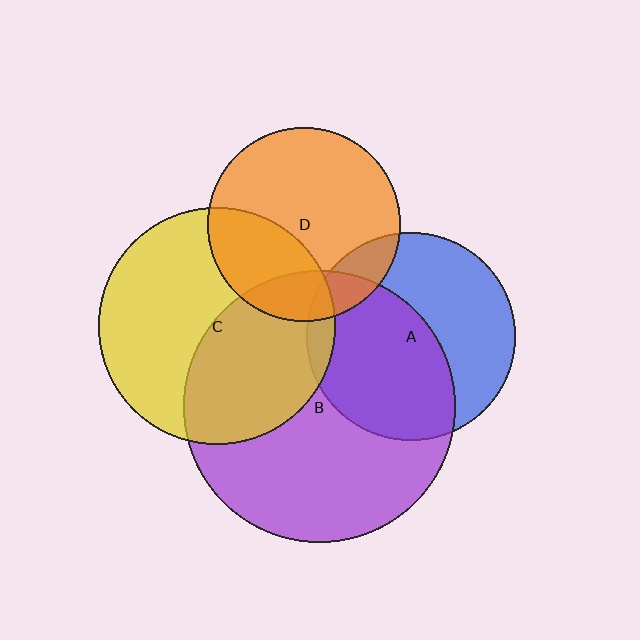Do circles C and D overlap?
Yes.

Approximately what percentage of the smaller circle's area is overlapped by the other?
Approximately 30%.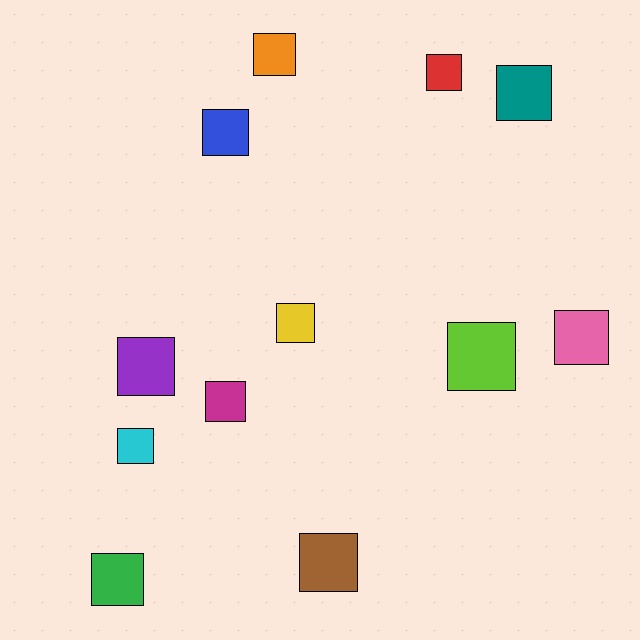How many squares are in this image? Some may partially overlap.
There are 12 squares.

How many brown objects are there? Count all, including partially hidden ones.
There is 1 brown object.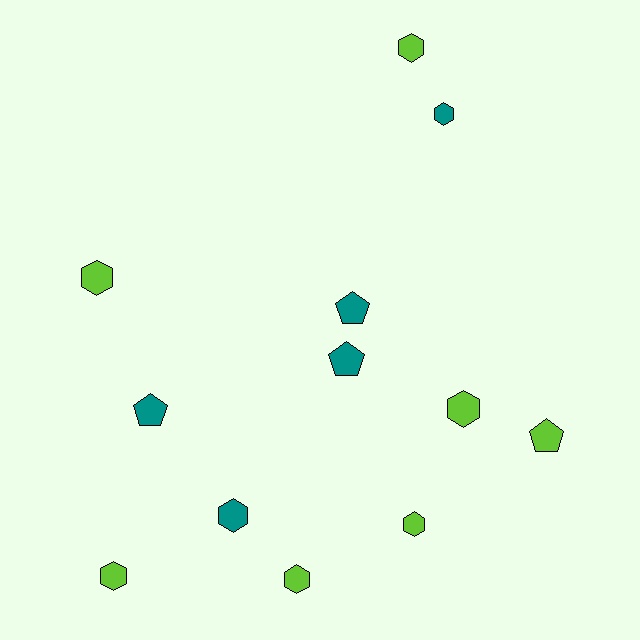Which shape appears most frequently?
Hexagon, with 8 objects.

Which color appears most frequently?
Lime, with 7 objects.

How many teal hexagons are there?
There are 2 teal hexagons.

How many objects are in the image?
There are 12 objects.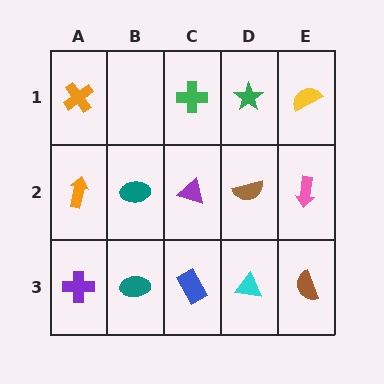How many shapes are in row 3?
5 shapes.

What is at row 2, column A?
An orange arrow.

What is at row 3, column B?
A teal ellipse.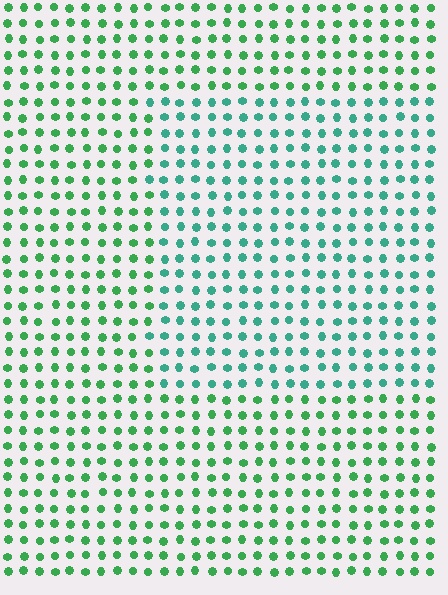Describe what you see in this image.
The image is filled with small green elements in a uniform arrangement. A rectangle-shaped region is visible where the elements are tinted to a slightly different hue, forming a subtle color boundary.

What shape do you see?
I see a rectangle.